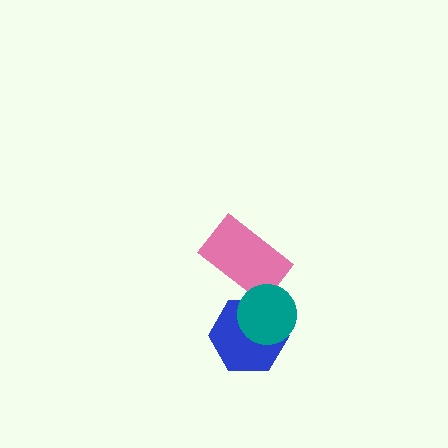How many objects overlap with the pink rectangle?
1 object overlaps with the pink rectangle.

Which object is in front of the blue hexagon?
The teal circle is in front of the blue hexagon.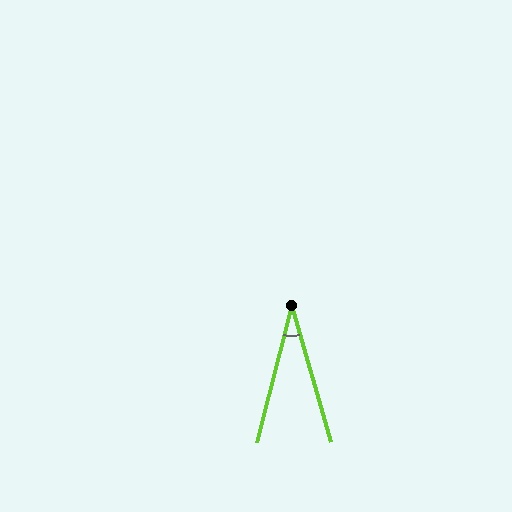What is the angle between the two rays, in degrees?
Approximately 30 degrees.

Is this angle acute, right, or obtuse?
It is acute.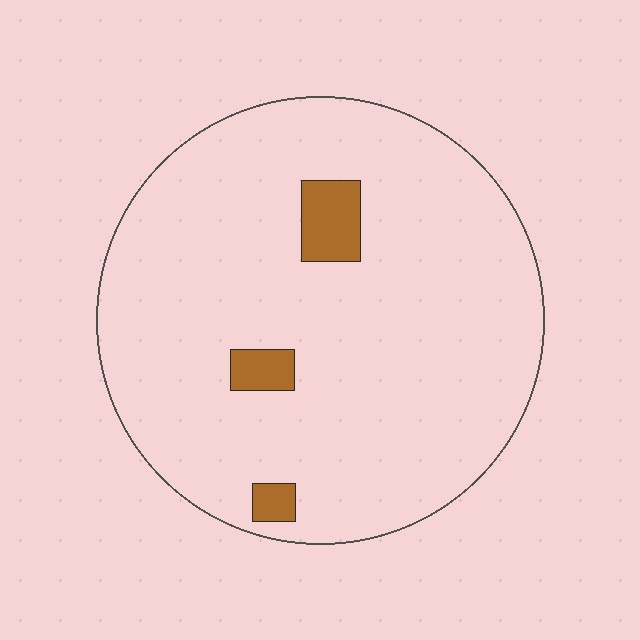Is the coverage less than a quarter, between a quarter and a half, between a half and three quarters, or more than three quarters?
Less than a quarter.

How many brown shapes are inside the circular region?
3.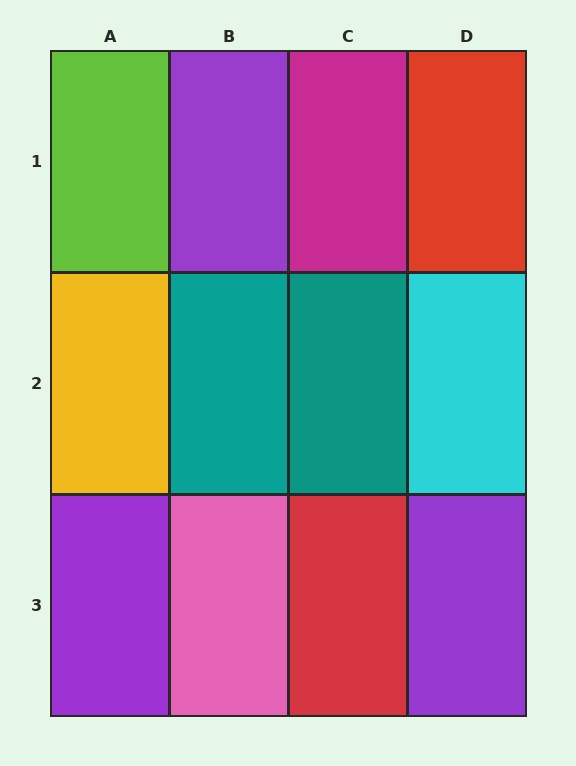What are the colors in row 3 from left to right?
Purple, pink, red, purple.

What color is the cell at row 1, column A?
Lime.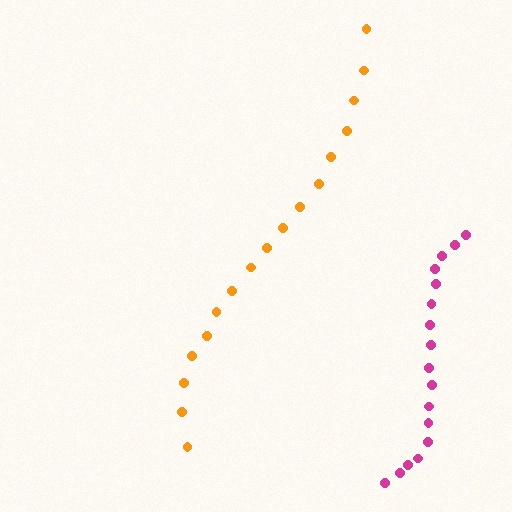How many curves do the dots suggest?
There are 2 distinct paths.